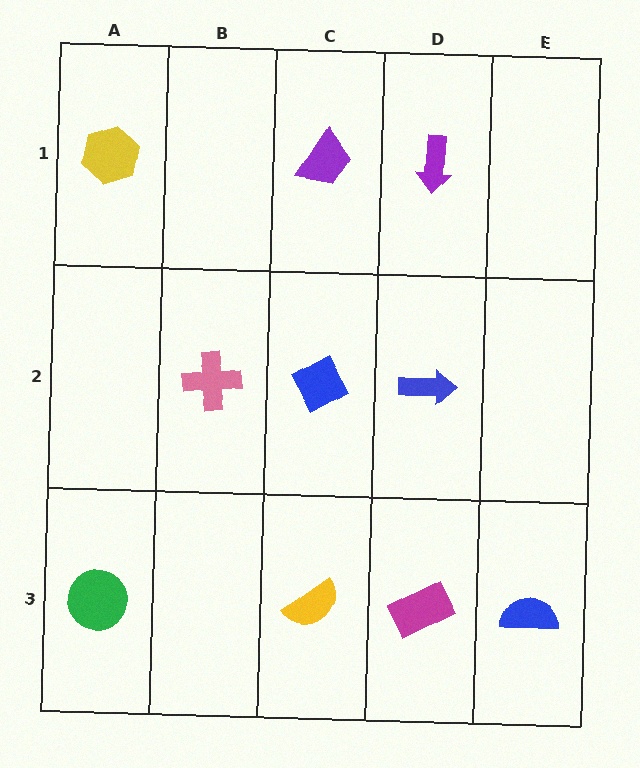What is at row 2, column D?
A blue arrow.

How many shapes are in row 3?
4 shapes.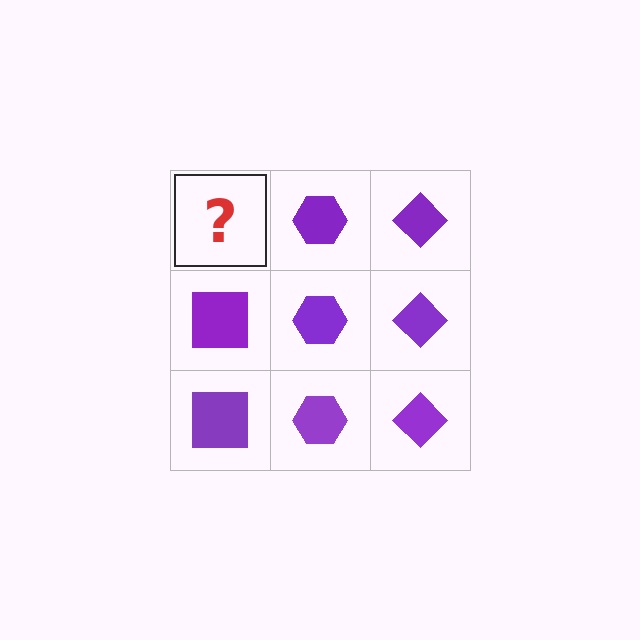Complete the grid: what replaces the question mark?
The question mark should be replaced with a purple square.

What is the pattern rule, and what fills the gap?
The rule is that each column has a consistent shape. The gap should be filled with a purple square.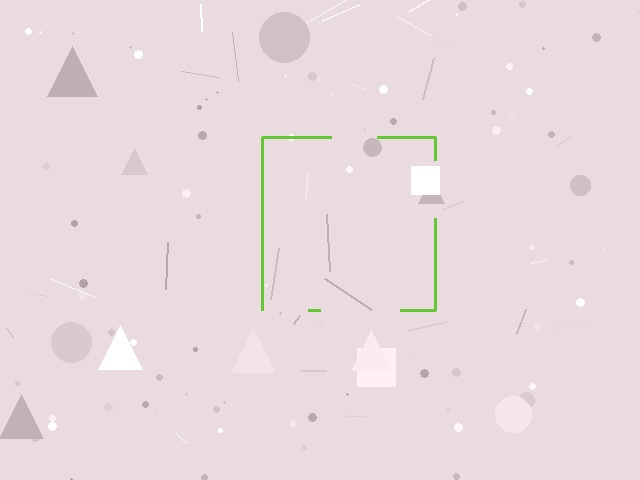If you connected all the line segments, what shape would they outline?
They would outline a square.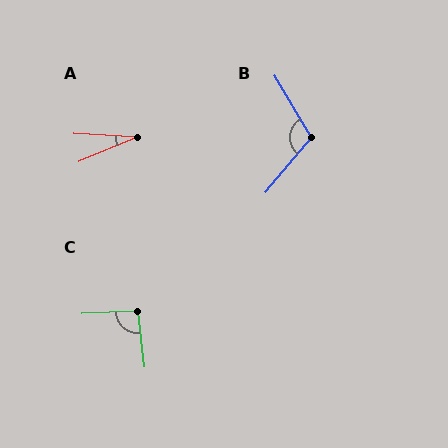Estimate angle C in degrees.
Approximately 94 degrees.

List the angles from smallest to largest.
A (26°), C (94°), B (109°).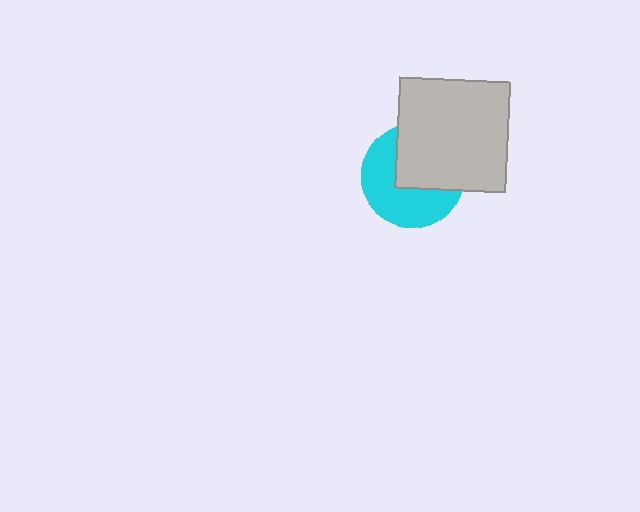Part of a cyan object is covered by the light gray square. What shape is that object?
It is a circle.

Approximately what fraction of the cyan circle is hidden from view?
Roughly 47% of the cyan circle is hidden behind the light gray square.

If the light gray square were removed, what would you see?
You would see the complete cyan circle.